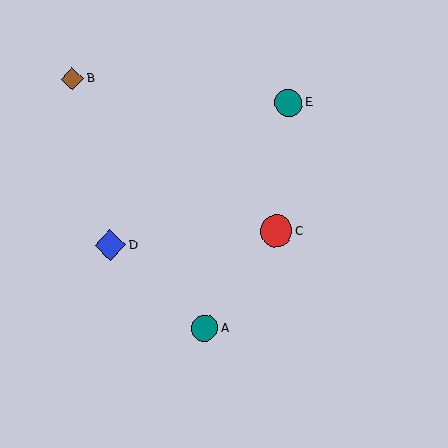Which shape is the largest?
The red circle (labeled C) is the largest.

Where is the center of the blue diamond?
The center of the blue diamond is at (110, 245).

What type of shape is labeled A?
Shape A is a teal circle.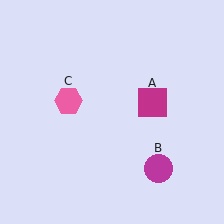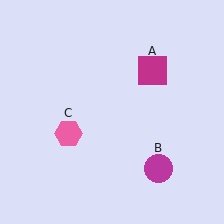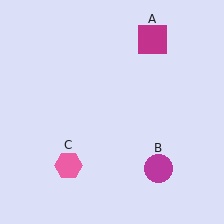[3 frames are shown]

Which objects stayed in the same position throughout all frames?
Magenta circle (object B) remained stationary.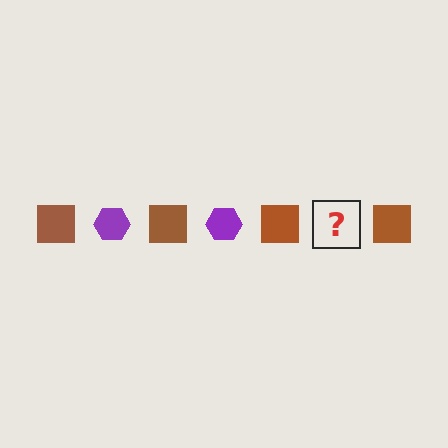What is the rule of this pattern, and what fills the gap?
The rule is that the pattern alternates between brown square and purple hexagon. The gap should be filled with a purple hexagon.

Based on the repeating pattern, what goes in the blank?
The blank should be a purple hexagon.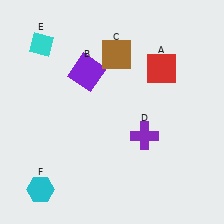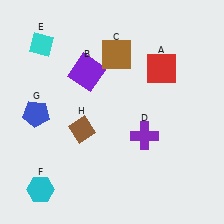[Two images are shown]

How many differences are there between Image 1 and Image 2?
There are 2 differences between the two images.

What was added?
A blue pentagon (G), a brown diamond (H) were added in Image 2.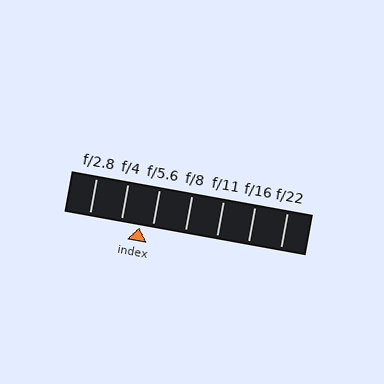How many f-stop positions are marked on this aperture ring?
There are 7 f-stop positions marked.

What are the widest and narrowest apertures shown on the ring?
The widest aperture shown is f/2.8 and the narrowest is f/22.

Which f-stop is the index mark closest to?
The index mark is closest to f/5.6.